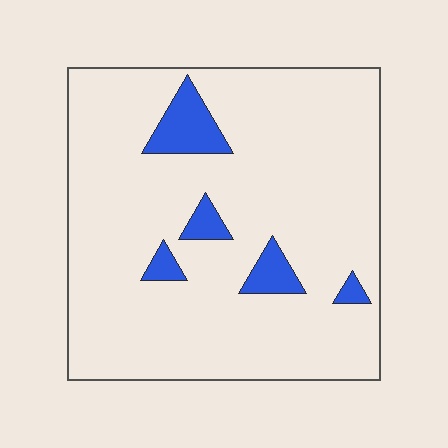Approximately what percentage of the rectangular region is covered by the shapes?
Approximately 10%.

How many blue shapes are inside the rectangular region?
5.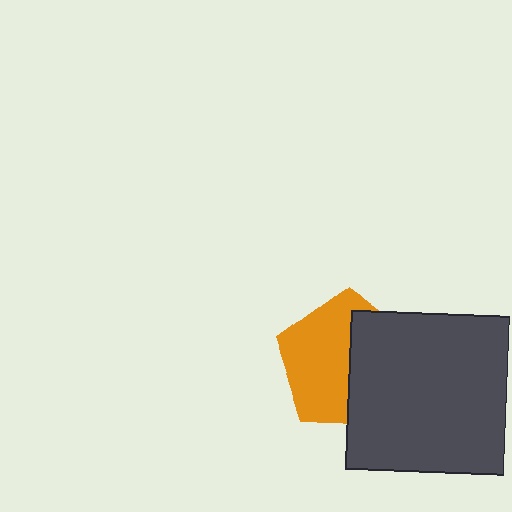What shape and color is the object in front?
The object in front is a dark gray square.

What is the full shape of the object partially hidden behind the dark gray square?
The partially hidden object is an orange pentagon.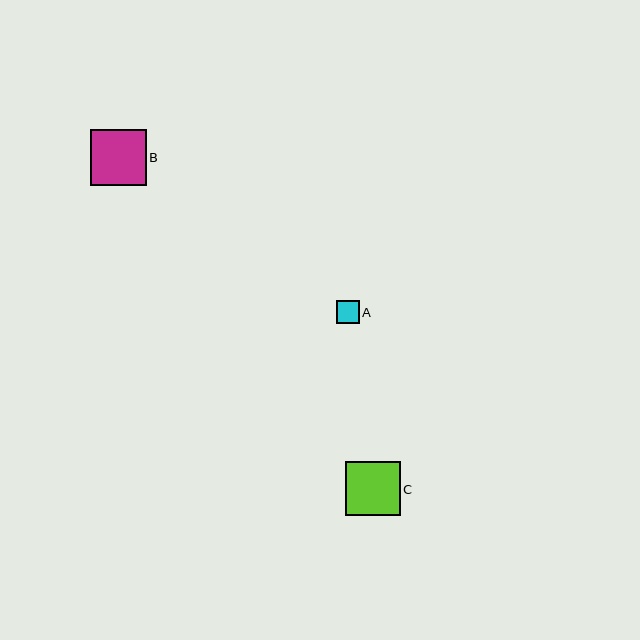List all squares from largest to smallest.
From largest to smallest: B, C, A.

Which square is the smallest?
Square A is the smallest with a size of approximately 23 pixels.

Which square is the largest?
Square B is the largest with a size of approximately 56 pixels.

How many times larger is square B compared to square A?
Square B is approximately 2.4 times the size of square A.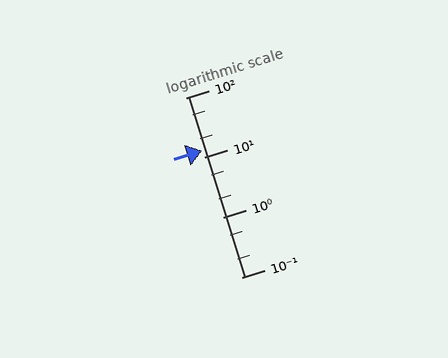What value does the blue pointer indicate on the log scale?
The pointer indicates approximately 13.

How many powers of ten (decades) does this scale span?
The scale spans 3 decades, from 0.1 to 100.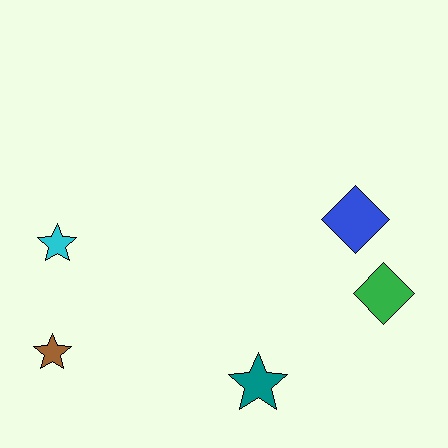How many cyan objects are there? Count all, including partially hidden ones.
There is 1 cyan object.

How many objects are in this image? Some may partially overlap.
There are 5 objects.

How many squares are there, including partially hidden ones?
There are no squares.